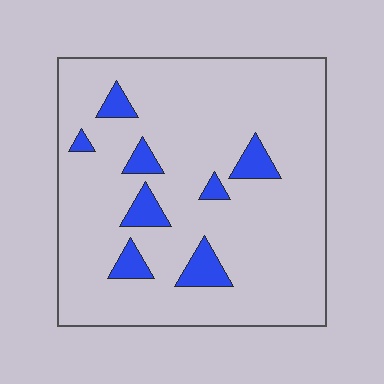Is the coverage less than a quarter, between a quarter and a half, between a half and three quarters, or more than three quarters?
Less than a quarter.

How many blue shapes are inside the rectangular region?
8.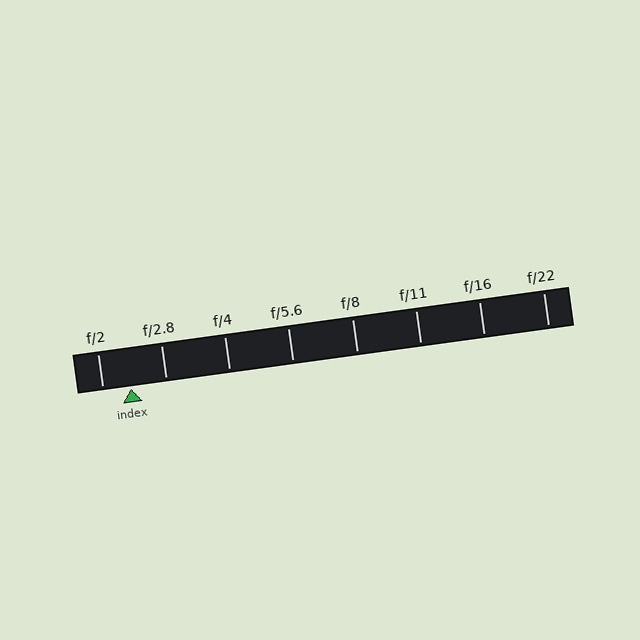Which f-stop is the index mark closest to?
The index mark is closest to f/2.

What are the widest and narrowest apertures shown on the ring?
The widest aperture shown is f/2 and the narrowest is f/22.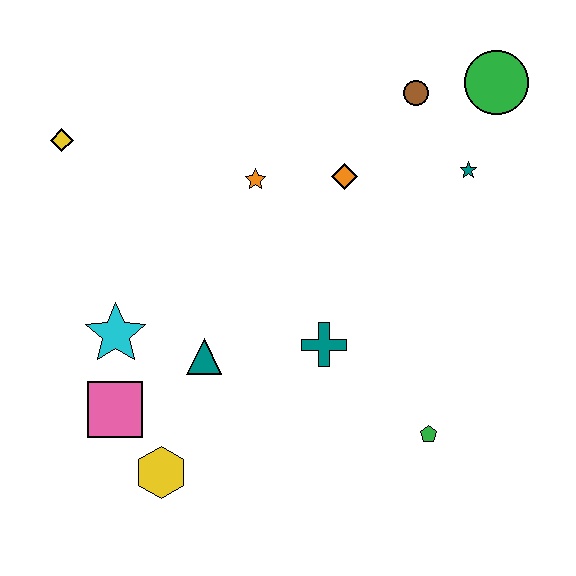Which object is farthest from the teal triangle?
The green circle is farthest from the teal triangle.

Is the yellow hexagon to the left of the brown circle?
Yes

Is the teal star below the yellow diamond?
Yes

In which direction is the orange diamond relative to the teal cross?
The orange diamond is above the teal cross.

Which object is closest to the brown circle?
The green circle is closest to the brown circle.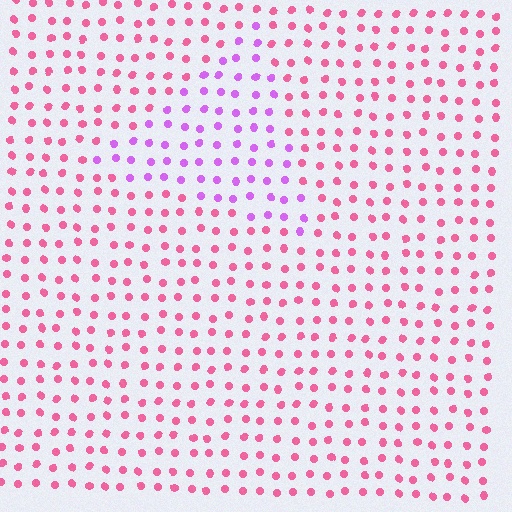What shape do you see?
I see a triangle.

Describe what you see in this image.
The image is filled with small pink elements in a uniform arrangement. A triangle-shaped region is visible where the elements are tinted to a slightly different hue, forming a subtle color boundary.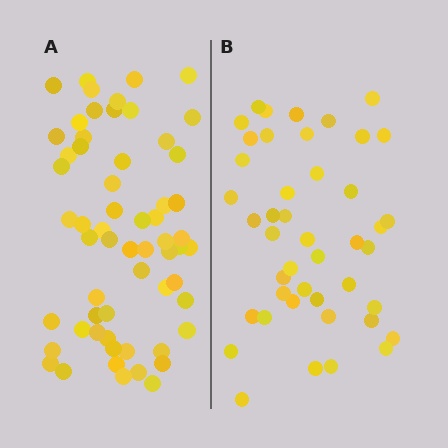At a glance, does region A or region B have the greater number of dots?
Region A (the left region) has more dots.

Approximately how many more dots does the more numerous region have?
Region A has approximately 15 more dots than region B.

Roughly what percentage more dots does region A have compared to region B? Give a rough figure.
About 35% more.